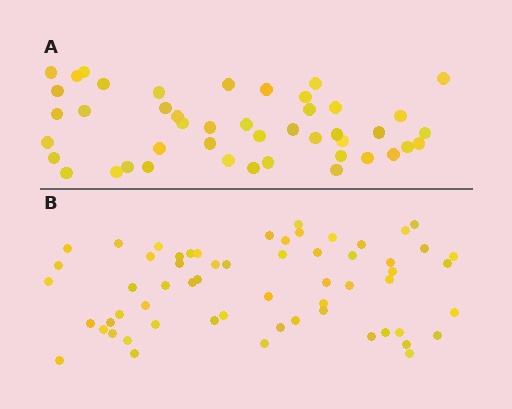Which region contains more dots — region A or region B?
Region B (the bottom region) has more dots.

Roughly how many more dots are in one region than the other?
Region B has approximately 15 more dots than region A.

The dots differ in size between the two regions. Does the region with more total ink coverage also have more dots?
No. Region A has more total ink coverage because its dots are larger, but region B actually contains more individual dots. Total area can be misleading — the number of items is what matters here.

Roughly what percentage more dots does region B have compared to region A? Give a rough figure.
About 35% more.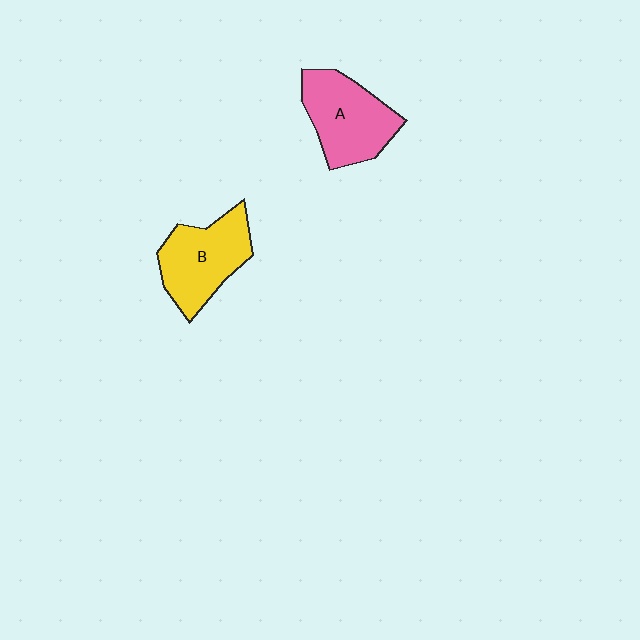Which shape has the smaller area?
Shape B (yellow).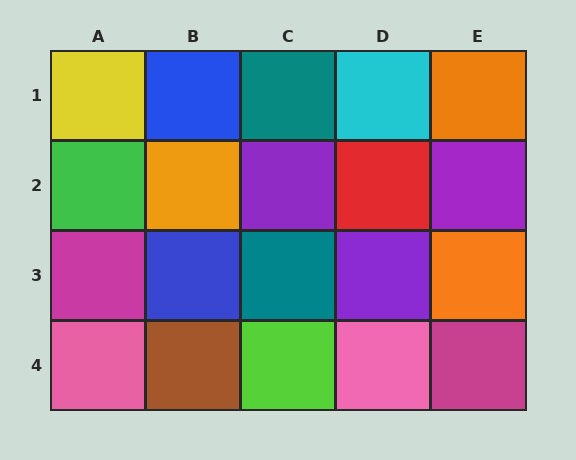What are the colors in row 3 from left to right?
Magenta, blue, teal, purple, orange.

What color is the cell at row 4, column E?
Magenta.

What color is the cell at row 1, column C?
Teal.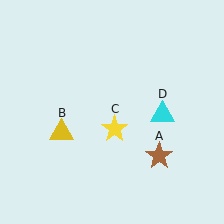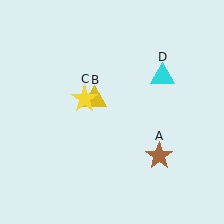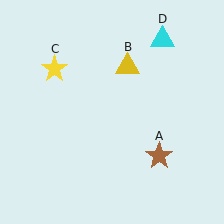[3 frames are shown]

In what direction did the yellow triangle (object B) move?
The yellow triangle (object B) moved up and to the right.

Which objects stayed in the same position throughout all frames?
Brown star (object A) remained stationary.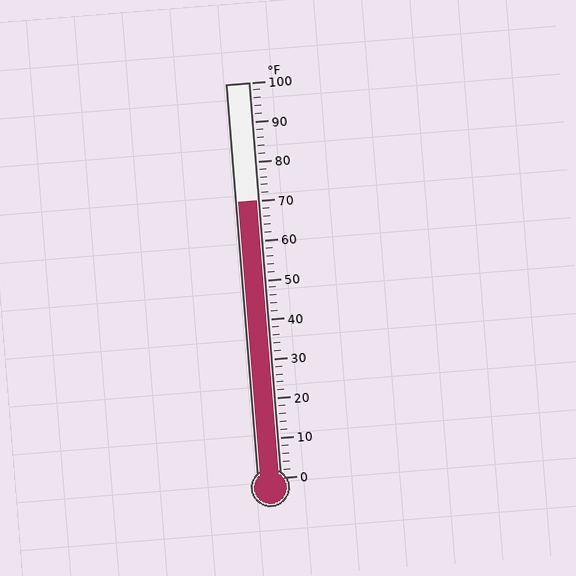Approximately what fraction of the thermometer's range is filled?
The thermometer is filled to approximately 70% of its range.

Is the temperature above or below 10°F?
The temperature is above 10°F.